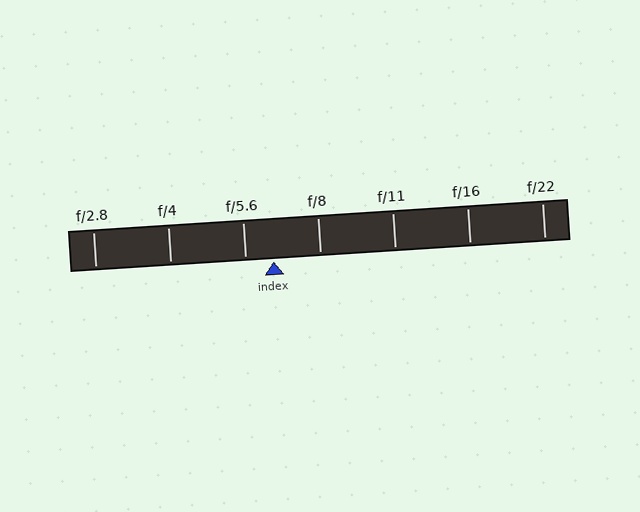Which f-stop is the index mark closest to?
The index mark is closest to f/5.6.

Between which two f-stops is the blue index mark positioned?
The index mark is between f/5.6 and f/8.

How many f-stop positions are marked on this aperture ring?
There are 7 f-stop positions marked.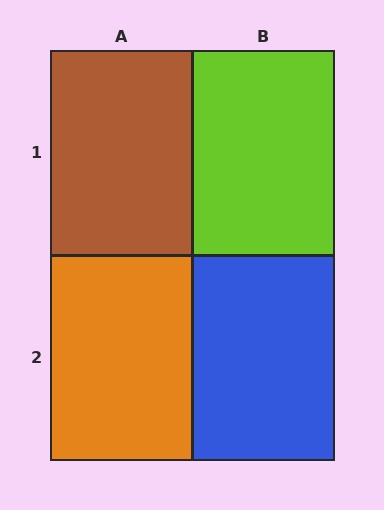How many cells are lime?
1 cell is lime.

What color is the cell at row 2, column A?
Orange.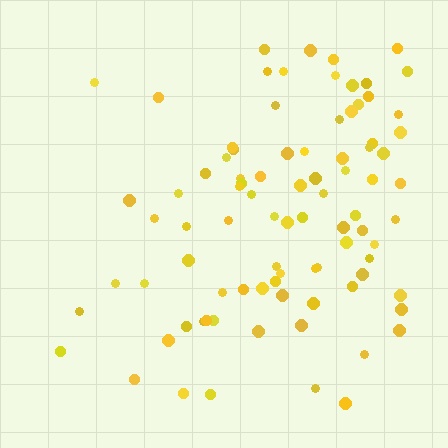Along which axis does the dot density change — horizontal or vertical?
Horizontal.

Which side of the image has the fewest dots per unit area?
The left.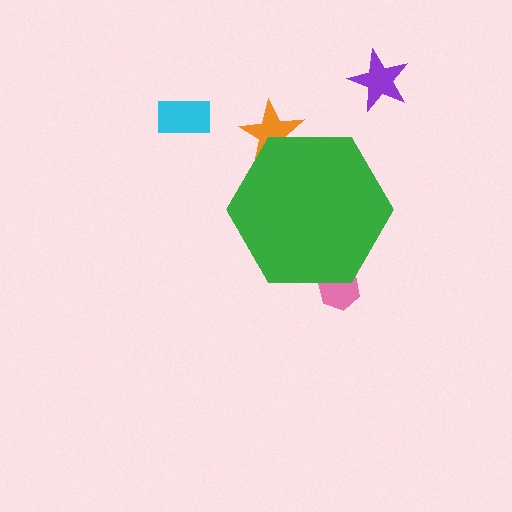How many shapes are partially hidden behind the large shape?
2 shapes are partially hidden.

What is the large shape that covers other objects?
A green hexagon.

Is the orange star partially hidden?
Yes, the orange star is partially hidden behind the green hexagon.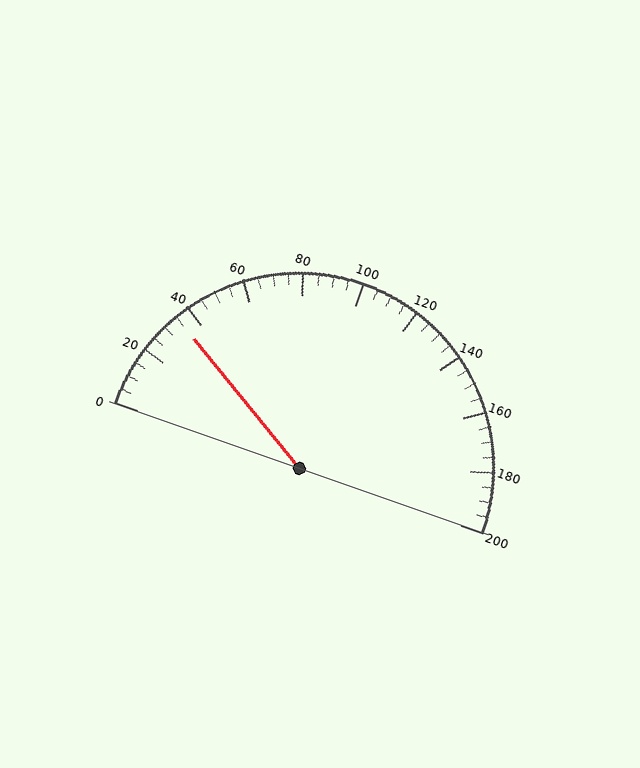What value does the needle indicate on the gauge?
The needle indicates approximately 35.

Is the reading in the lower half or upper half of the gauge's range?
The reading is in the lower half of the range (0 to 200).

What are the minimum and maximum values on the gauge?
The gauge ranges from 0 to 200.